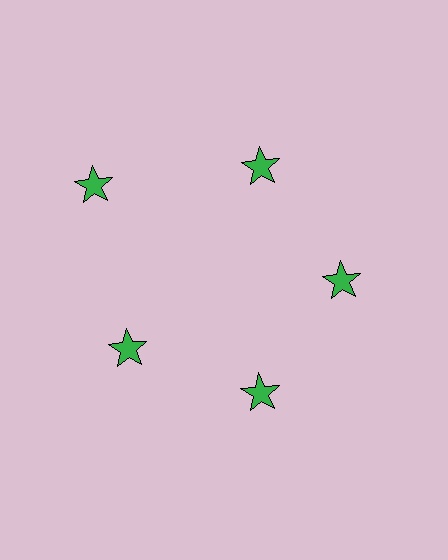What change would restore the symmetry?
The symmetry would be restored by moving it inward, back onto the ring so that all 5 stars sit at equal angles and equal distance from the center.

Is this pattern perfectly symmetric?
No. The 5 green stars are arranged in a ring, but one element near the 10 o'clock position is pushed outward from the center, breaking the 5-fold rotational symmetry.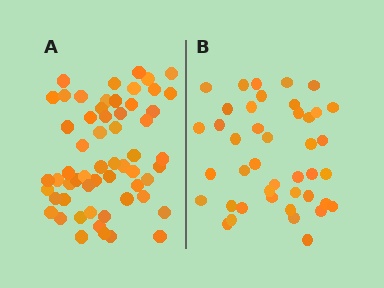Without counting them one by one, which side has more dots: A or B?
Region A (the left region) has more dots.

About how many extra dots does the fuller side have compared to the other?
Region A has approximately 15 more dots than region B.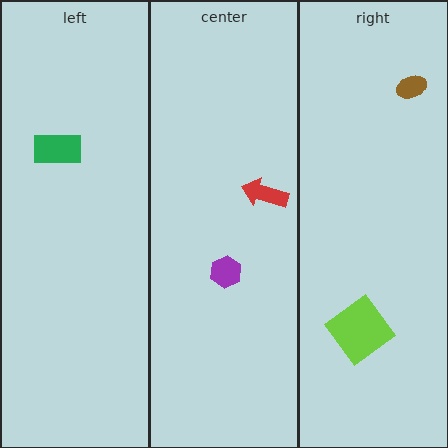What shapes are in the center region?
The red arrow, the purple hexagon.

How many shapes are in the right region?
2.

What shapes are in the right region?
The brown ellipse, the lime diamond.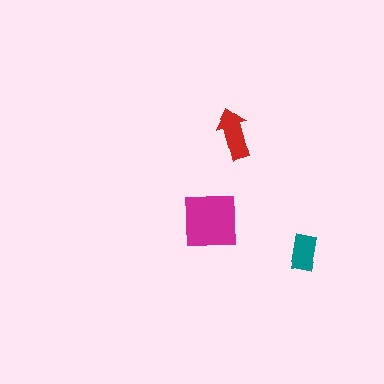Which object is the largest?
The magenta square.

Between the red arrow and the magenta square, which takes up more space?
The magenta square.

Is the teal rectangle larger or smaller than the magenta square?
Smaller.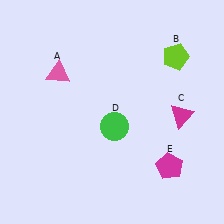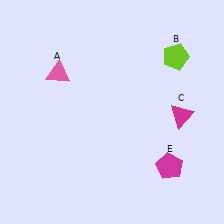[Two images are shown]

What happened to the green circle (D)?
The green circle (D) was removed in Image 2. It was in the bottom-right area of Image 1.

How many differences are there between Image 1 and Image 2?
There is 1 difference between the two images.